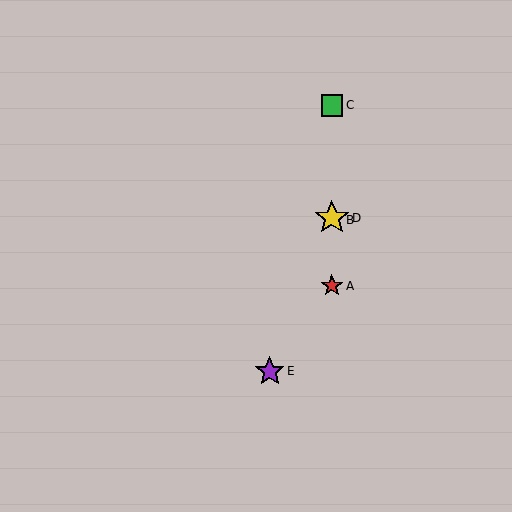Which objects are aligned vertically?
Objects A, B, C, D are aligned vertically.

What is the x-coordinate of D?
Object D is at x≈332.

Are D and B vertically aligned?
Yes, both are at x≈332.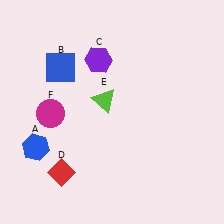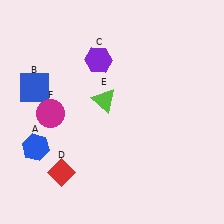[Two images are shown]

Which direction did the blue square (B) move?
The blue square (B) moved left.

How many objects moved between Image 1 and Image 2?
1 object moved between the two images.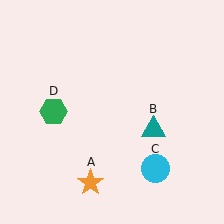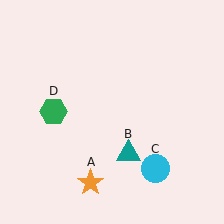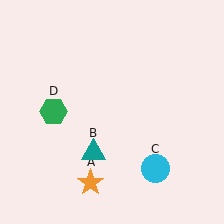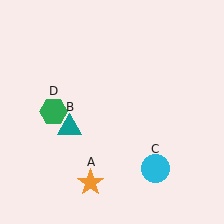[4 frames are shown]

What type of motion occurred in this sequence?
The teal triangle (object B) rotated clockwise around the center of the scene.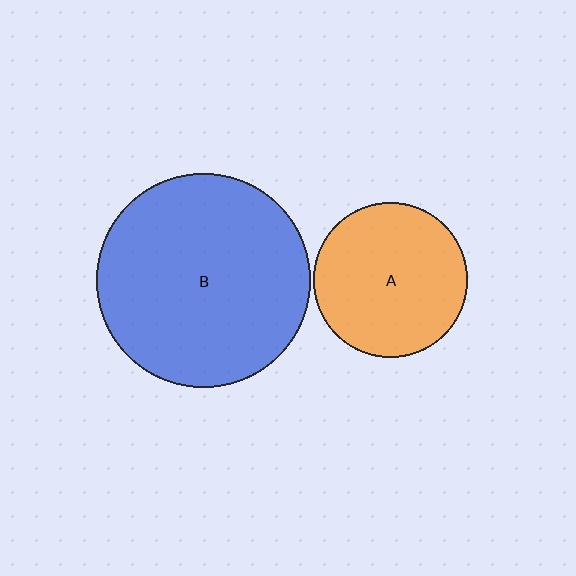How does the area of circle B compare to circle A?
Approximately 1.9 times.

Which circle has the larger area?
Circle B (blue).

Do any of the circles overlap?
No, none of the circles overlap.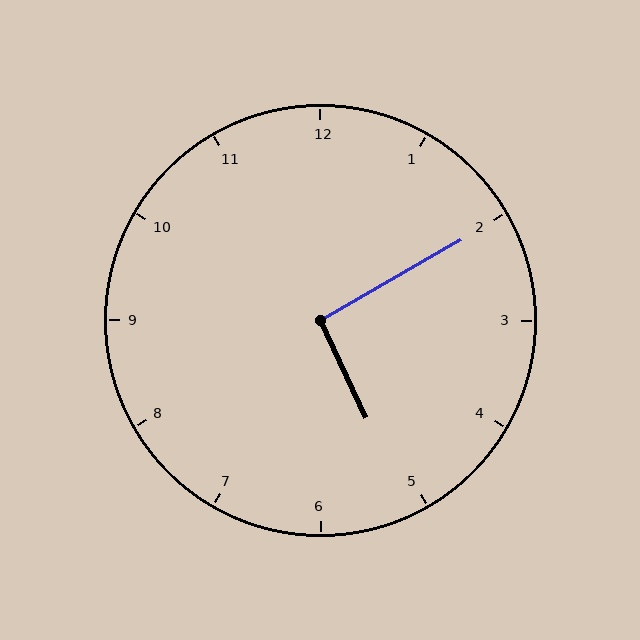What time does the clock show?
5:10.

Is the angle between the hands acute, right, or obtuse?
It is right.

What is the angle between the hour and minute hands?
Approximately 95 degrees.